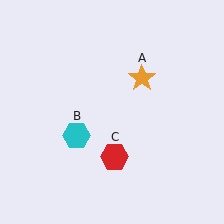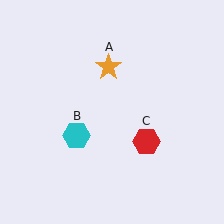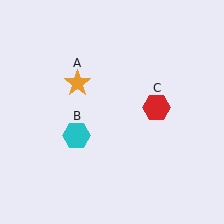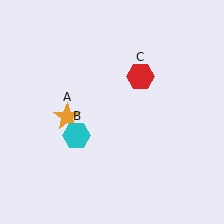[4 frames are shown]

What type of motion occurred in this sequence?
The orange star (object A), red hexagon (object C) rotated counterclockwise around the center of the scene.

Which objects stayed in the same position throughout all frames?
Cyan hexagon (object B) remained stationary.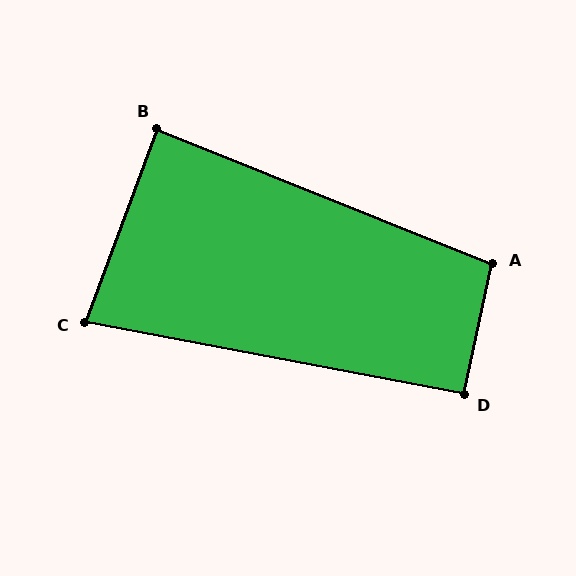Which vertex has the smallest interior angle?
C, at approximately 80 degrees.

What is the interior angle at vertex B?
Approximately 89 degrees (approximately right).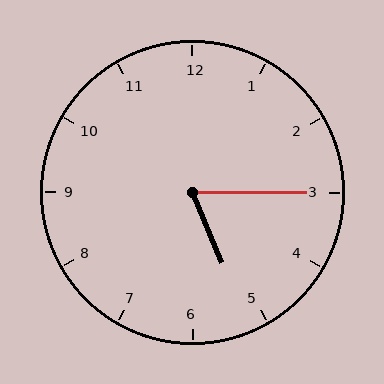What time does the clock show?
5:15.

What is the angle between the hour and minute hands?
Approximately 68 degrees.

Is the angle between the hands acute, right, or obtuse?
It is acute.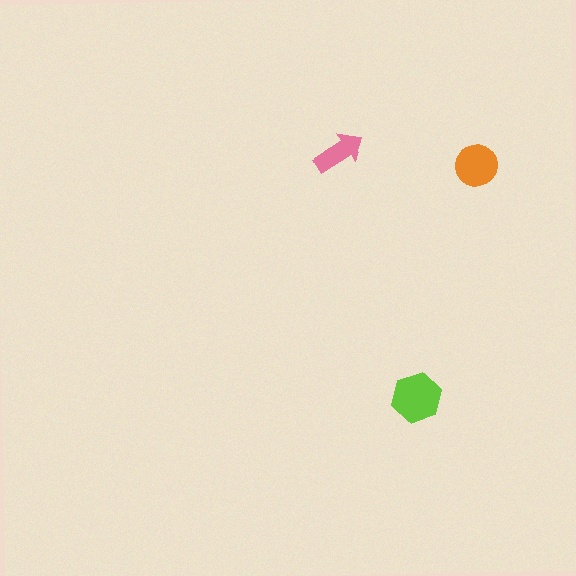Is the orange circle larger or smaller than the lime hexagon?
Smaller.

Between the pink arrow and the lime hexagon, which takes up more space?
The lime hexagon.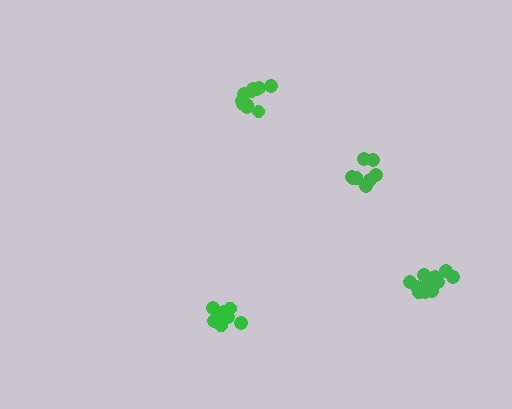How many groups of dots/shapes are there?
There are 4 groups.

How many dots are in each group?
Group 1: 8 dots, Group 2: 12 dots, Group 3: 12 dots, Group 4: 11 dots (43 total).